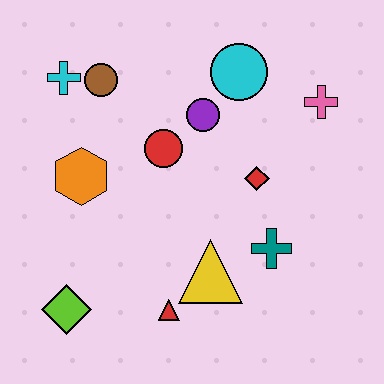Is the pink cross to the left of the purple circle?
No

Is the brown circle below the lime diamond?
No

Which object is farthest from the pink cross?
The lime diamond is farthest from the pink cross.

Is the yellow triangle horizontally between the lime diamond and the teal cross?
Yes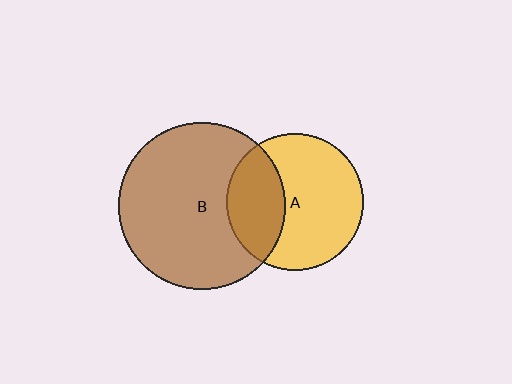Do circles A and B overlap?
Yes.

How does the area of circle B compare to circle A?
Approximately 1.5 times.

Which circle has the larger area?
Circle B (brown).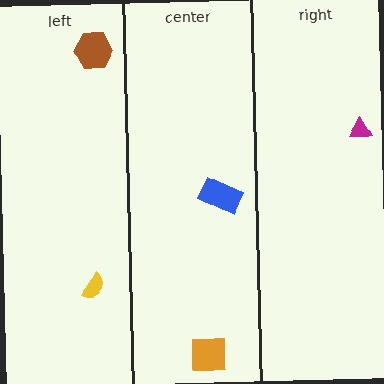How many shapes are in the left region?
2.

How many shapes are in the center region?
2.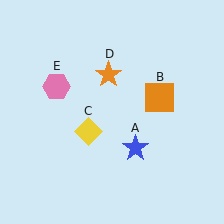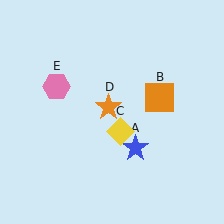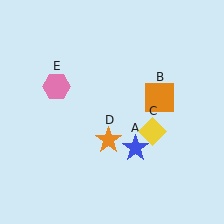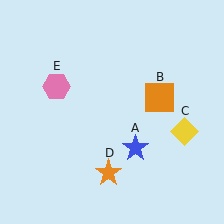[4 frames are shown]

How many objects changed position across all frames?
2 objects changed position: yellow diamond (object C), orange star (object D).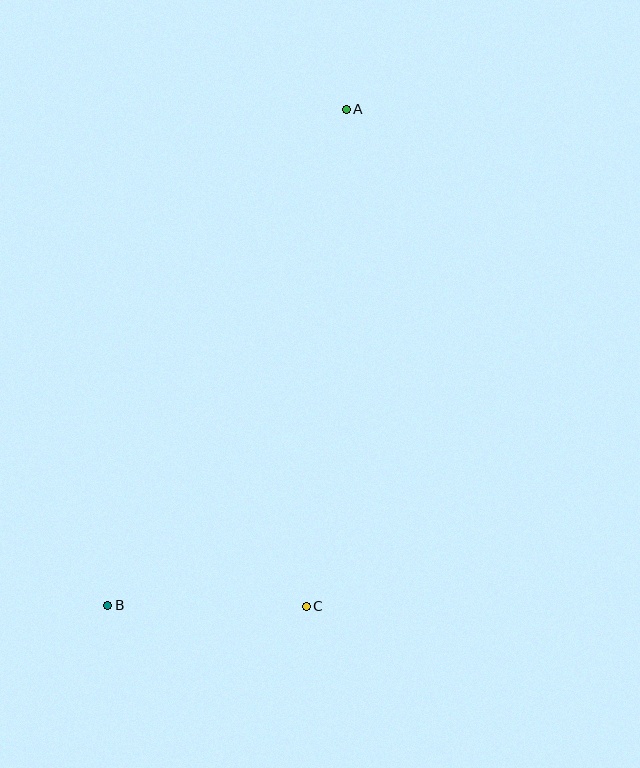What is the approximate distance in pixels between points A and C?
The distance between A and C is approximately 498 pixels.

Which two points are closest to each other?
Points B and C are closest to each other.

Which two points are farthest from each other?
Points A and B are farthest from each other.